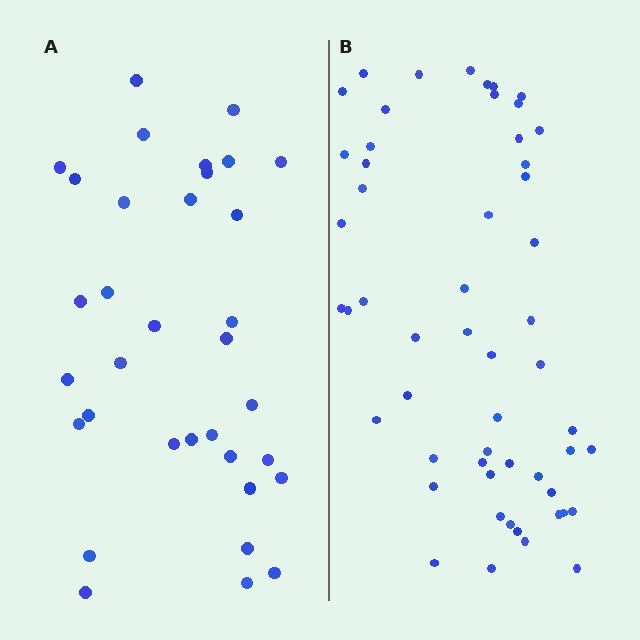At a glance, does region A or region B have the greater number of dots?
Region B (the right region) has more dots.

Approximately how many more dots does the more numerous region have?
Region B has approximately 20 more dots than region A.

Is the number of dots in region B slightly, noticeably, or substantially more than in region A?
Region B has substantially more. The ratio is roughly 1.6 to 1.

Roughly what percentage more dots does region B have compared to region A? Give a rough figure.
About 60% more.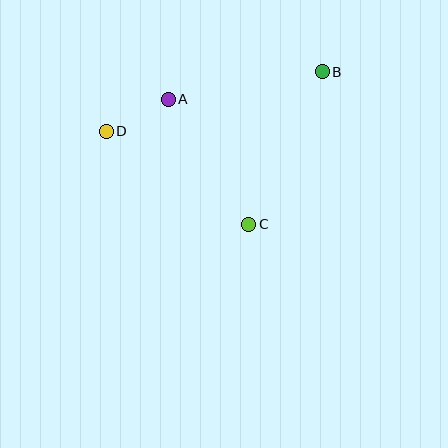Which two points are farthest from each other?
Points B and D are farthest from each other.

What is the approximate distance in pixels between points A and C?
The distance between A and C is approximately 148 pixels.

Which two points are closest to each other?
Points A and D are closest to each other.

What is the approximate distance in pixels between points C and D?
The distance between C and D is approximately 170 pixels.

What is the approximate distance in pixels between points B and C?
The distance between B and C is approximately 169 pixels.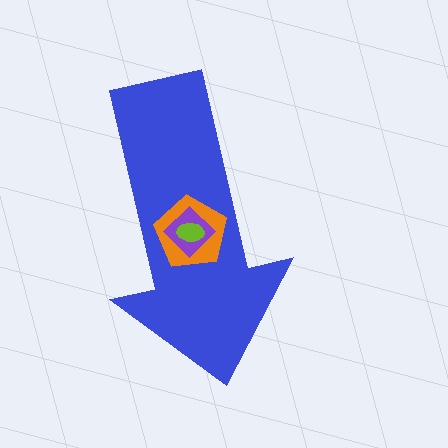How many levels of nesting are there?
4.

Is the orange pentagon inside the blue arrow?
Yes.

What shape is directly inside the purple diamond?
The lime ellipse.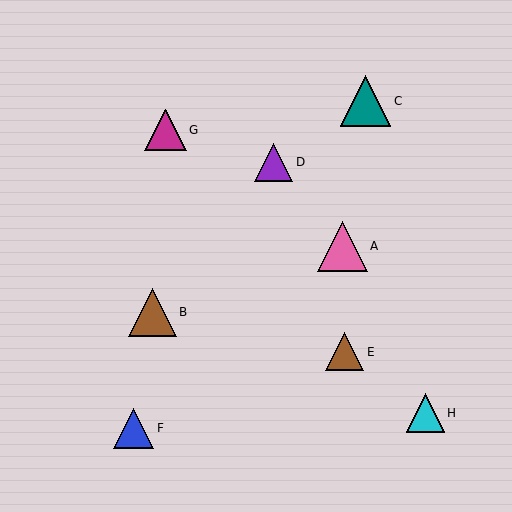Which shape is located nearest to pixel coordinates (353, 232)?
The pink triangle (labeled A) at (343, 246) is nearest to that location.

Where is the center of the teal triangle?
The center of the teal triangle is at (365, 101).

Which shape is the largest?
The teal triangle (labeled C) is the largest.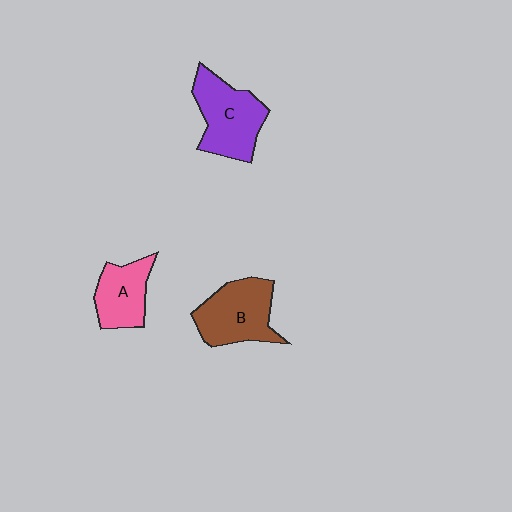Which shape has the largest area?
Shape C (purple).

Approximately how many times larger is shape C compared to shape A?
Approximately 1.4 times.